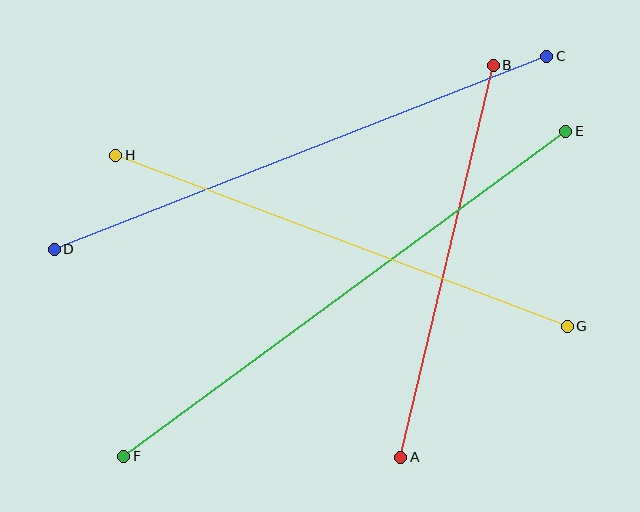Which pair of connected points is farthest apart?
Points E and F are farthest apart.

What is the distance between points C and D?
The distance is approximately 529 pixels.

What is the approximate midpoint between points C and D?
The midpoint is at approximately (301, 153) pixels.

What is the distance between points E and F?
The distance is approximately 548 pixels.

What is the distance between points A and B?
The distance is approximately 403 pixels.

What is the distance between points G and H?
The distance is approximately 483 pixels.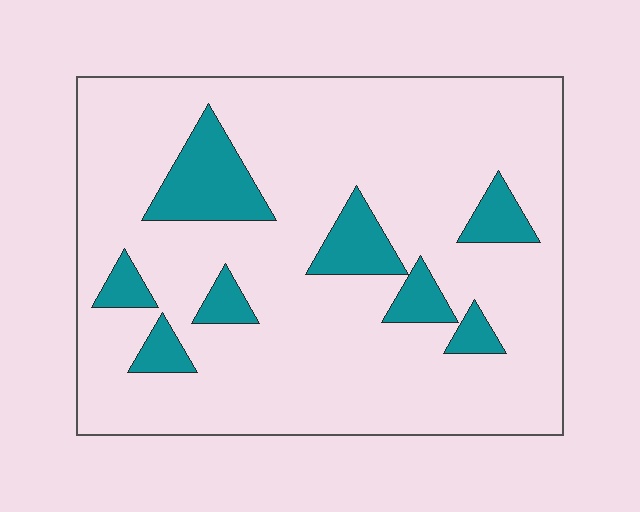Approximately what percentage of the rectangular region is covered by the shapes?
Approximately 15%.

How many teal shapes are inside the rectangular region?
8.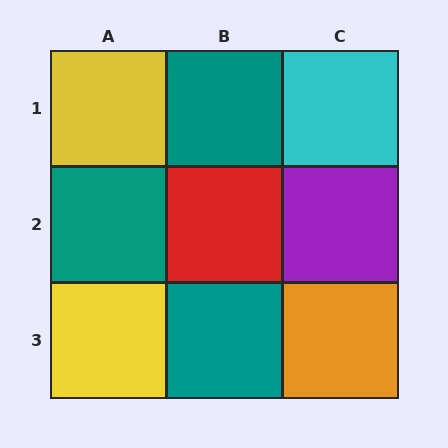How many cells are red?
1 cell is red.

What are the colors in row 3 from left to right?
Yellow, teal, orange.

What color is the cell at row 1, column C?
Cyan.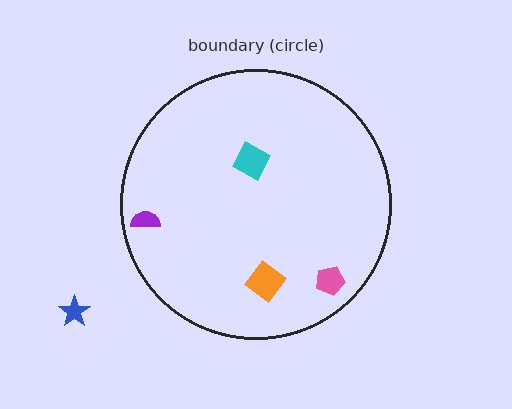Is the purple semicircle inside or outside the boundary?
Inside.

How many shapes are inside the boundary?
4 inside, 1 outside.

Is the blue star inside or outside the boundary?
Outside.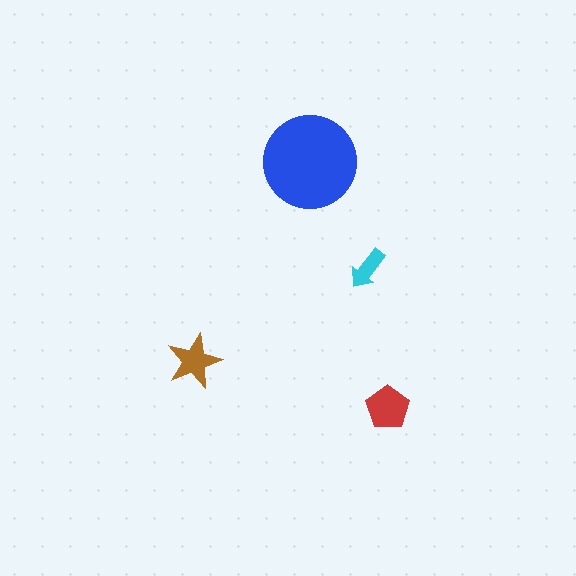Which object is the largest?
The blue circle.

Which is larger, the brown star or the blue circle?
The blue circle.